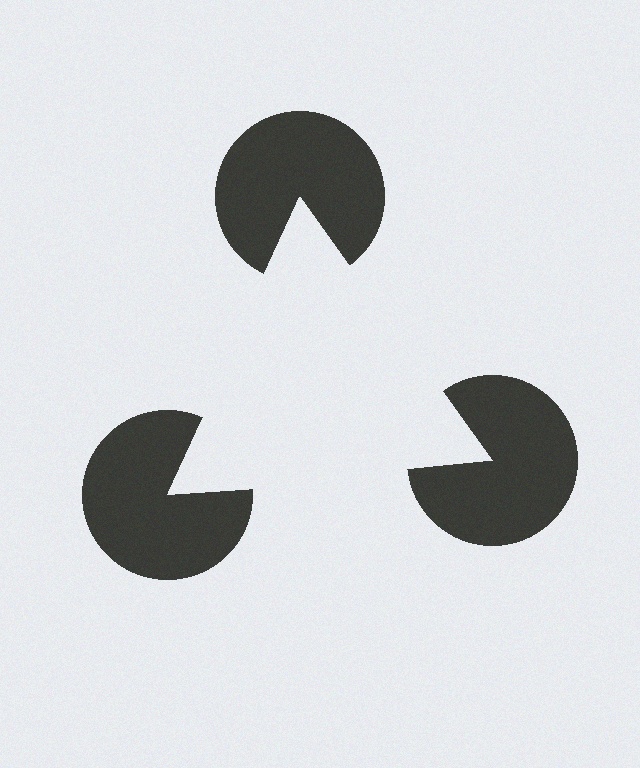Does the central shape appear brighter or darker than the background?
It typically appears slightly brighter than the background, even though no actual brightness change is drawn.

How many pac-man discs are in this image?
There are 3 — one at each vertex of the illusory triangle.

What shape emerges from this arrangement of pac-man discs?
An illusory triangle — its edges are inferred from the aligned wedge cuts in the pac-man discs, not physically drawn.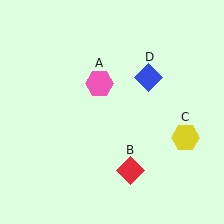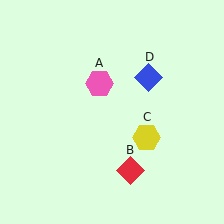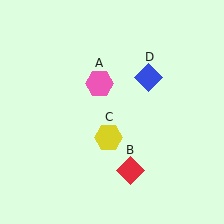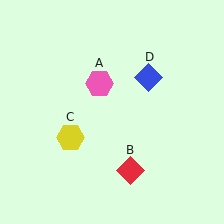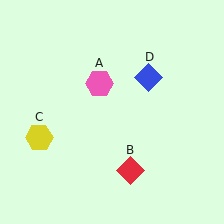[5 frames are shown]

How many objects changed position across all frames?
1 object changed position: yellow hexagon (object C).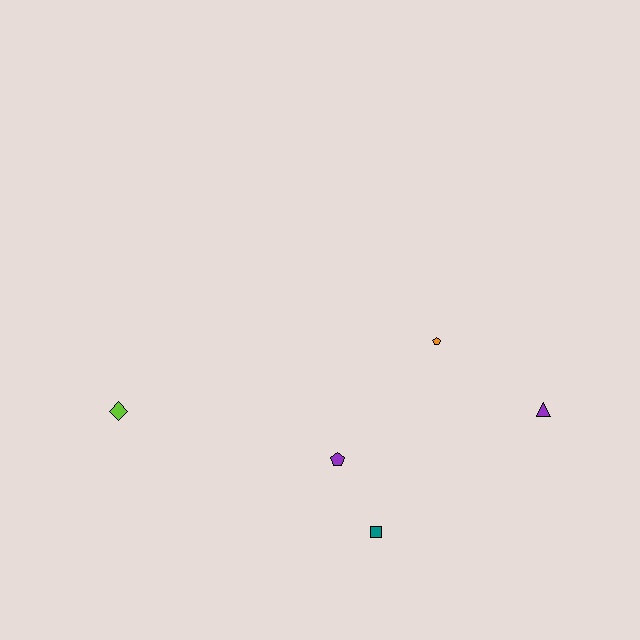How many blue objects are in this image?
There are no blue objects.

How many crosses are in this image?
There are no crosses.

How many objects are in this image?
There are 5 objects.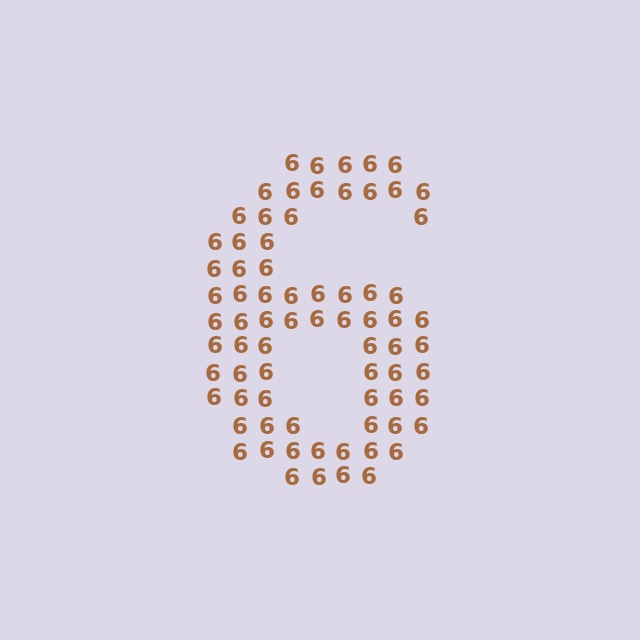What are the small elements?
The small elements are digit 6's.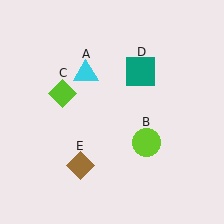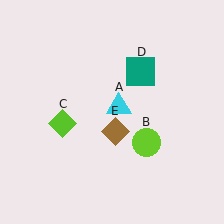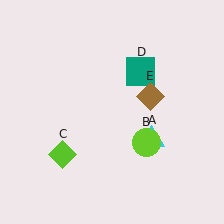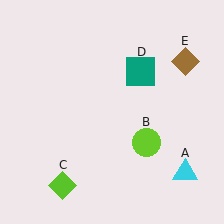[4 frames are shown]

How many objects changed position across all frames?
3 objects changed position: cyan triangle (object A), lime diamond (object C), brown diamond (object E).